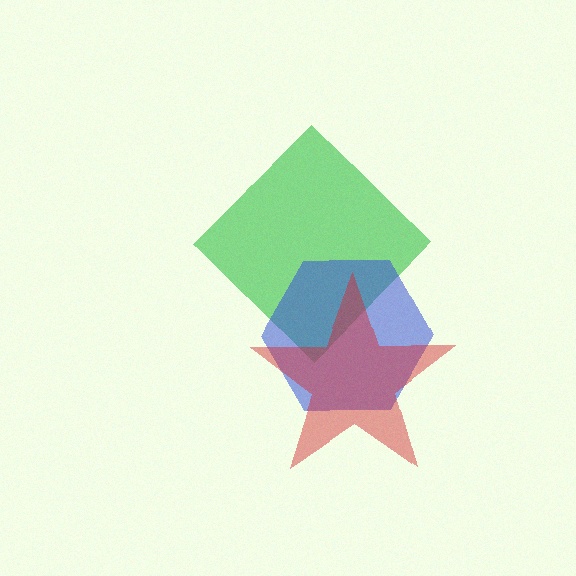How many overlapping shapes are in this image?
There are 3 overlapping shapes in the image.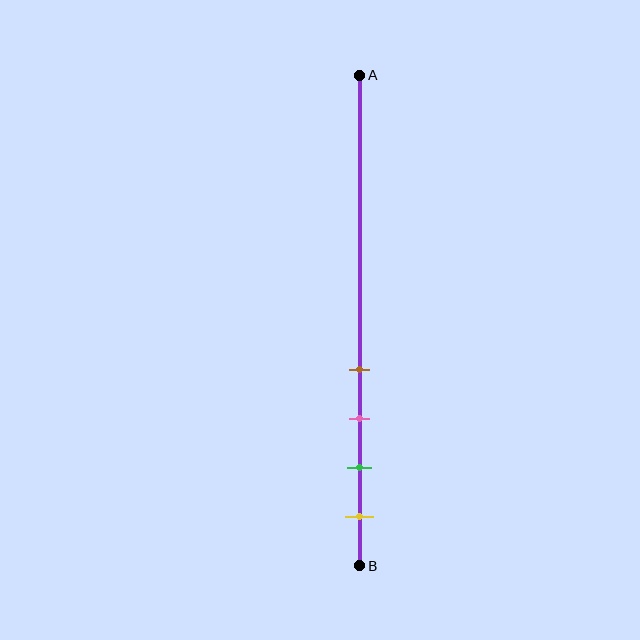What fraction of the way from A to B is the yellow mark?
The yellow mark is approximately 90% (0.9) of the way from A to B.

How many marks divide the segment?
There are 4 marks dividing the segment.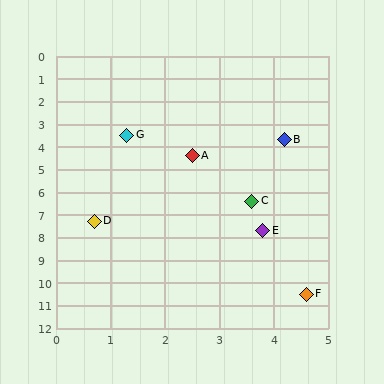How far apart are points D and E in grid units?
Points D and E are about 3.1 grid units apart.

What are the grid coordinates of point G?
Point G is at approximately (1.3, 3.5).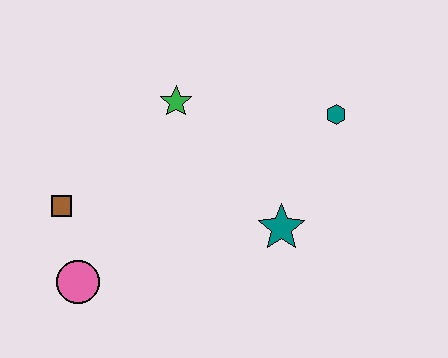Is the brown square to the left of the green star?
Yes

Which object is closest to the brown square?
The pink circle is closest to the brown square.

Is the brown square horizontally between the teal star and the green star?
No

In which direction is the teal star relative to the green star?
The teal star is below the green star.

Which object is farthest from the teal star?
The brown square is farthest from the teal star.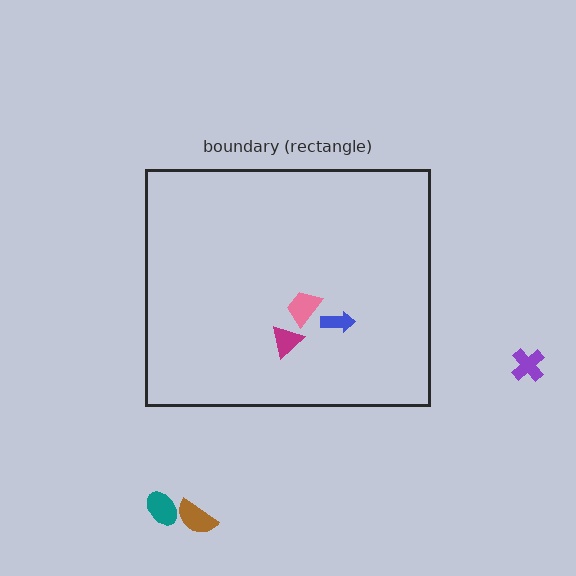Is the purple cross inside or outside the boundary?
Outside.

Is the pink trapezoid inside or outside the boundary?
Inside.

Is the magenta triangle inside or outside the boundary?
Inside.